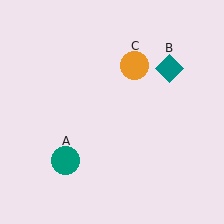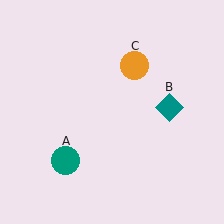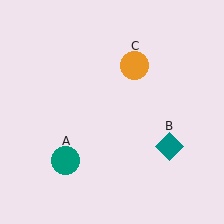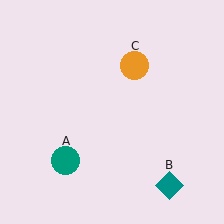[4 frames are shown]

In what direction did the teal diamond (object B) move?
The teal diamond (object B) moved down.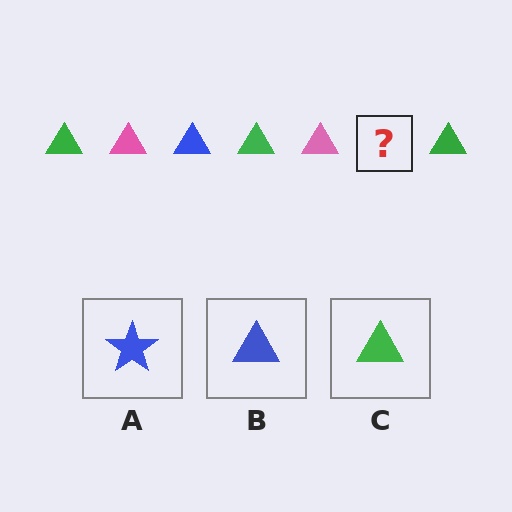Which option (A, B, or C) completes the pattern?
B.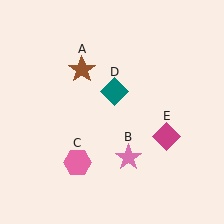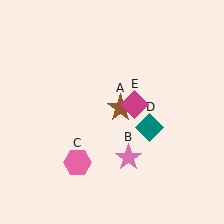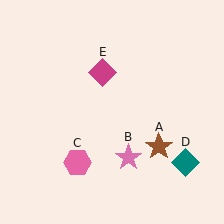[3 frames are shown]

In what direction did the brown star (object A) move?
The brown star (object A) moved down and to the right.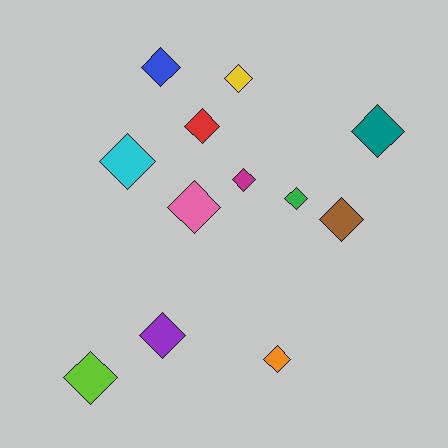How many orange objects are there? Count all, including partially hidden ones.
There is 1 orange object.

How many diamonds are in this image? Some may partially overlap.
There are 12 diamonds.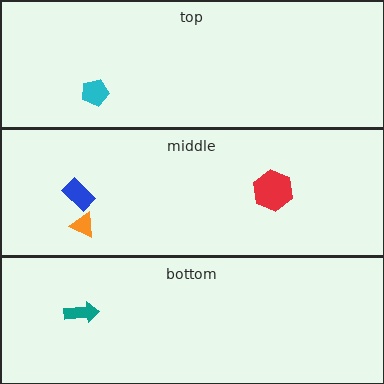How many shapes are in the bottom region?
1.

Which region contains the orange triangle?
The middle region.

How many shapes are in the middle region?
3.